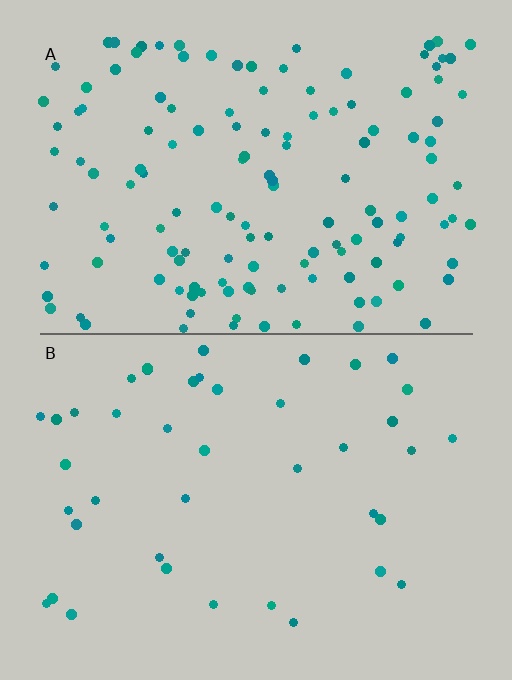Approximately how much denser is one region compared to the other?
Approximately 3.3× — region A over region B.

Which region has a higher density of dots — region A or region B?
A (the top).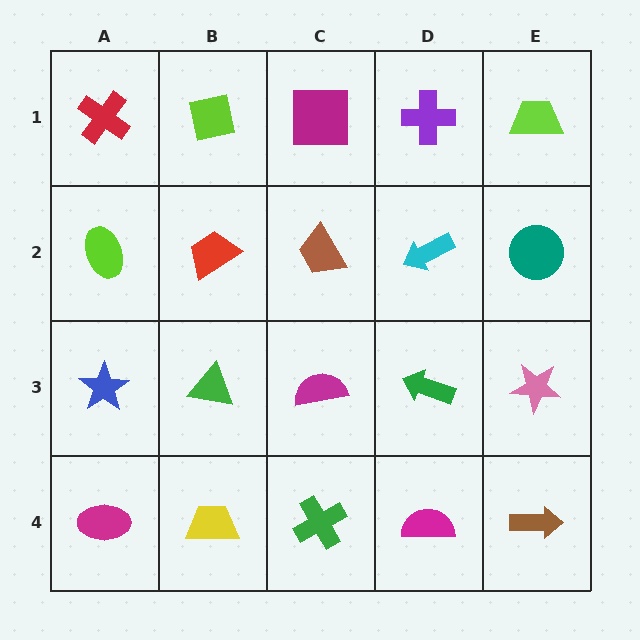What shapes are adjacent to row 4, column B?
A green triangle (row 3, column B), a magenta ellipse (row 4, column A), a green cross (row 4, column C).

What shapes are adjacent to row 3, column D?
A cyan arrow (row 2, column D), a magenta semicircle (row 4, column D), a magenta semicircle (row 3, column C), a pink star (row 3, column E).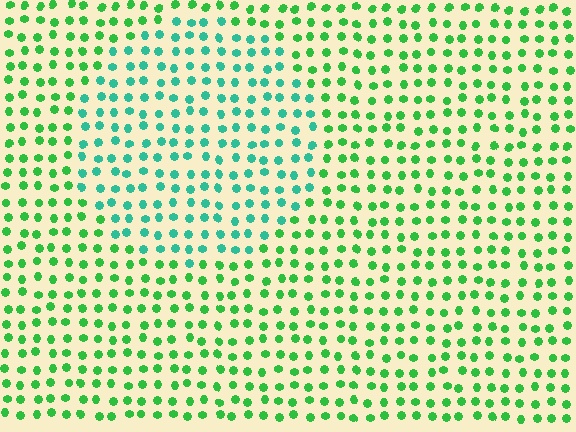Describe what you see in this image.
The image is filled with small green elements in a uniform arrangement. A circle-shaped region is visible where the elements are tinted to a slightly different hue, forming a subtle color boundary.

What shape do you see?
I see a circle.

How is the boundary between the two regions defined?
The boundary is defined purely by a slight shift in hue (about 37 degrees). Spacing, size, and orientation are identical on both sides.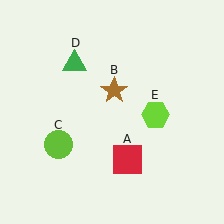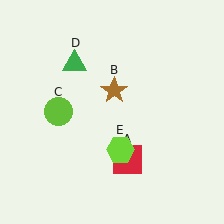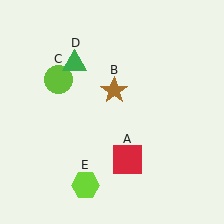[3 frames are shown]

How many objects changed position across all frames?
2 objects changed position: lime circle (object C), lime hexagon (object E).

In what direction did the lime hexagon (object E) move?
The lime hexagon (object E) moved down and to the left.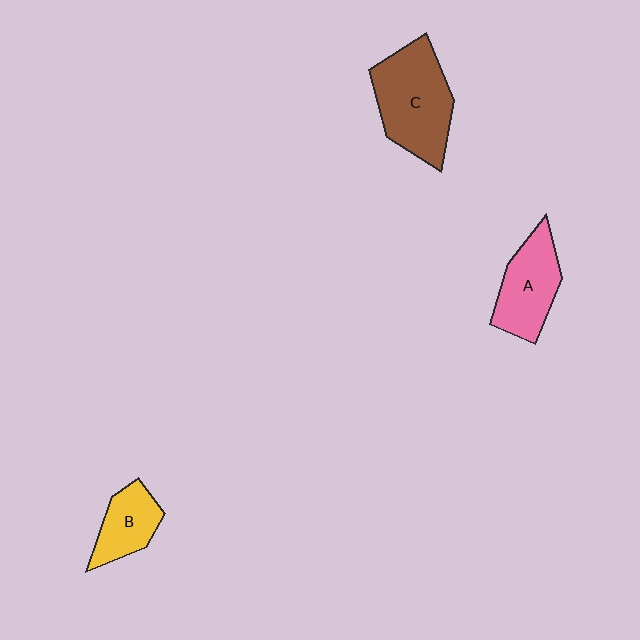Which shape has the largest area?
Shape C (brown).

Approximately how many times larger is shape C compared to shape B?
Approximately 1.9 times.